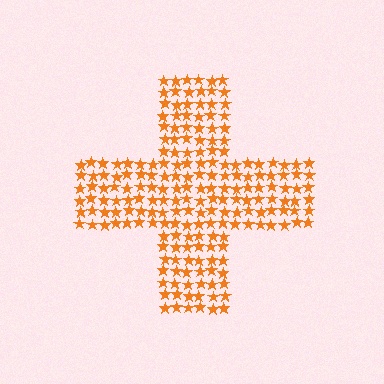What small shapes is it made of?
It is made of small stars.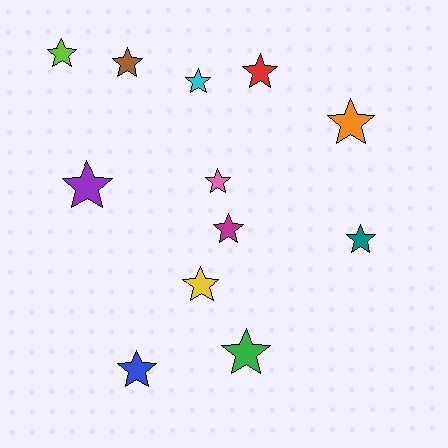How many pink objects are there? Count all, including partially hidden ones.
There is 1 pink object.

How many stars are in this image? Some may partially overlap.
There are 12 stars.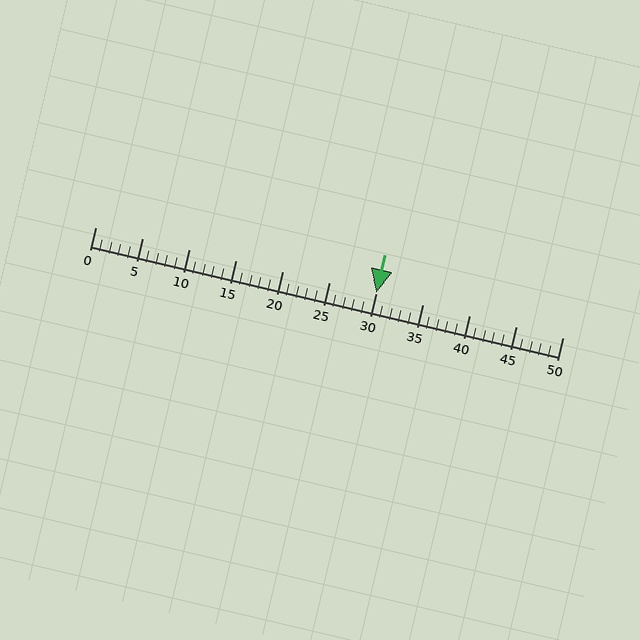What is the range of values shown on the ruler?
The ruler shows values from 0 to 50.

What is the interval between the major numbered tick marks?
The major tick marks are spaced 5 units apart.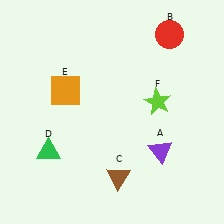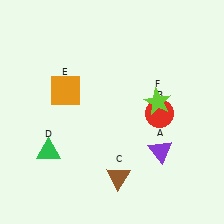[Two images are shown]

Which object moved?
The red circle (B) moved down.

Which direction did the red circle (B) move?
The red circle (B) moved down.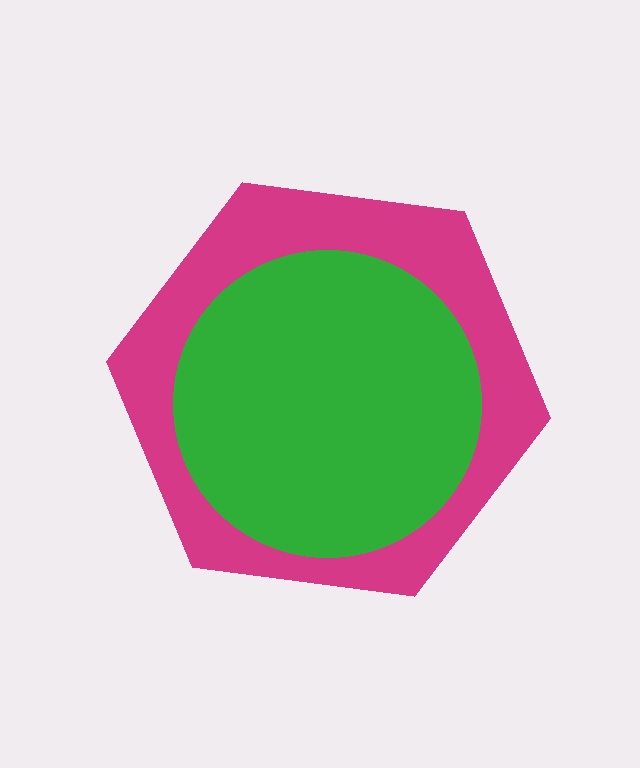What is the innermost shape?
The green circle.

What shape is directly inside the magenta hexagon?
The green circle.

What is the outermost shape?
The magenta hexagon.